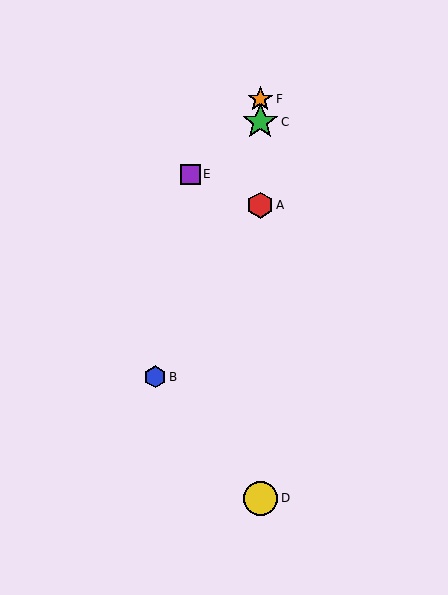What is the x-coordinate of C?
Object C is at x≈260.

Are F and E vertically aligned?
No, F is at x≈260 and E is at x≈190.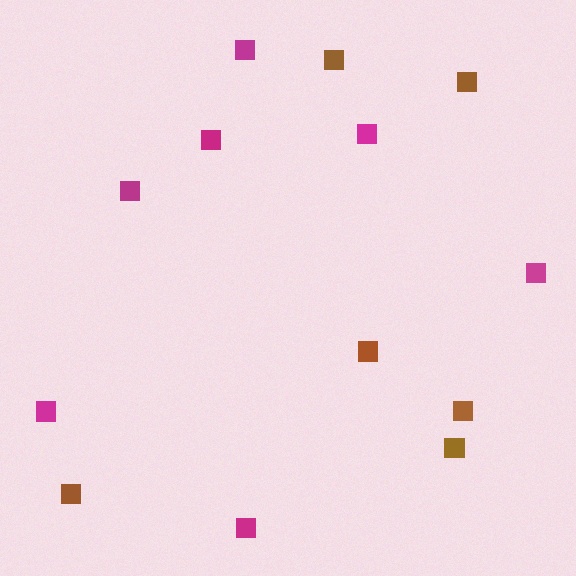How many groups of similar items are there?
There are 2 groups: one group of brown squares (6) and one group of magenta squares (7).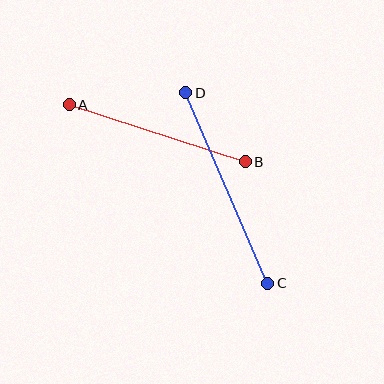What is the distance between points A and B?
The distance is approximately 185 pixels.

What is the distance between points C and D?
The distance is approximately 207 pixels.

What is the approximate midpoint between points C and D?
The midpoint is at approximately (227, 188) pixels.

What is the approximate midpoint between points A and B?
The midpoint is at approximately (157, 133) pixels.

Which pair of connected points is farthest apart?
Points C and D are farthest apart.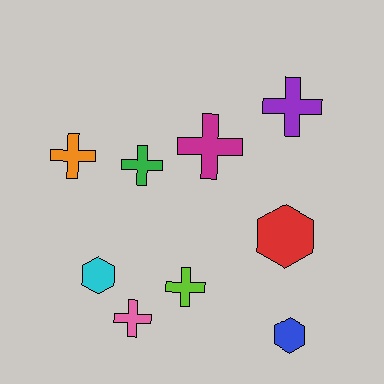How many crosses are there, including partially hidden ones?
There are 6 crosses.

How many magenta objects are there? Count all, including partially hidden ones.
There is 1 magenta object.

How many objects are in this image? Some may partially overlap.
There are 9 objects.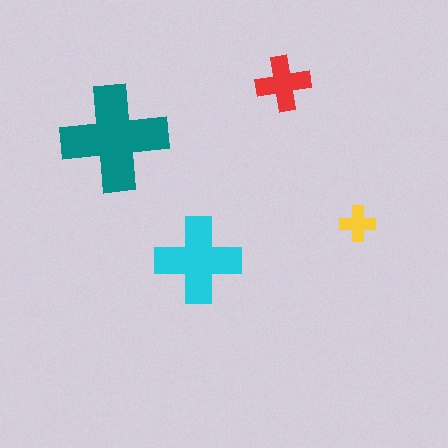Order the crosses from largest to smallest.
the teal one, the cyan one, the red one, the yellow one.